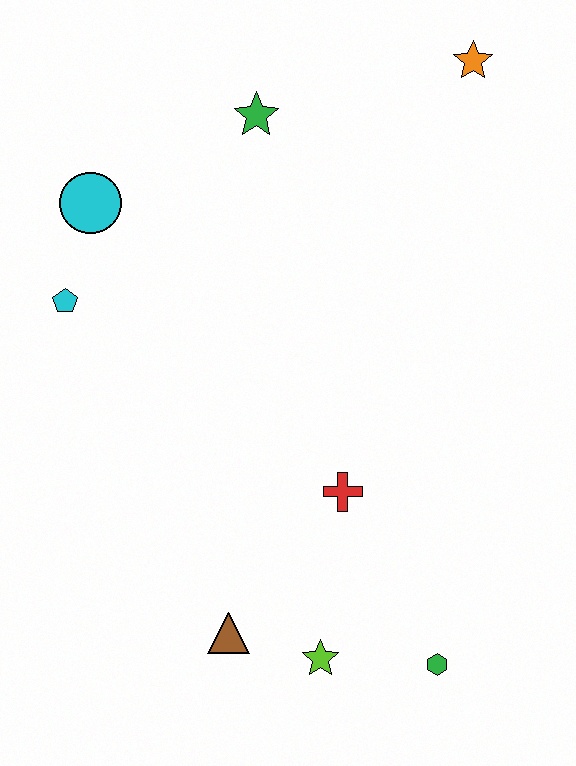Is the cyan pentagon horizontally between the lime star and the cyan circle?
No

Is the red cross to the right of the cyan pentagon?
Yes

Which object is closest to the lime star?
The brown triangle is closest to the lime star.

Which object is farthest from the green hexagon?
The orange star is farthest from the green hexagon.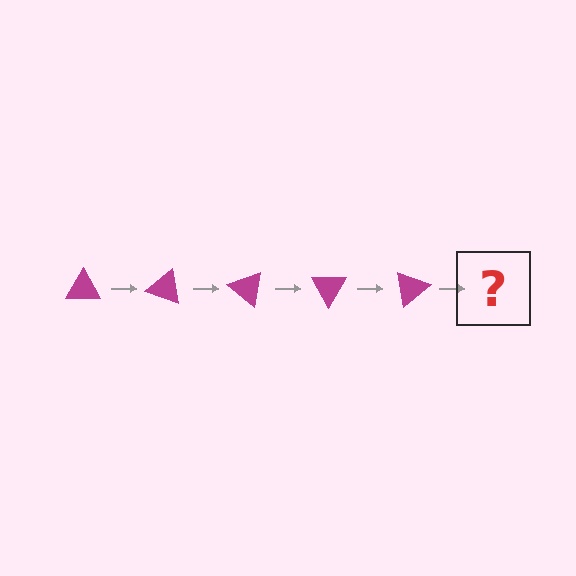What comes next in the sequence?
The next element should be a magenta triangle rotated 100 degrees.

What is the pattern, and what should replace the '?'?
The pattern is that the triangle rotates 20 degrees each step. The '?' should be a magenta triangle rotated 100 degrees.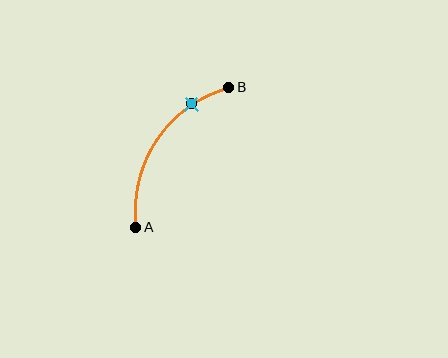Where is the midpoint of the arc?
The arc midpoint is the point on the curve farthest from the straight line joining A and B. It sits to the left of that line.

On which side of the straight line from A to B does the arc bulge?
The arc bulges to the left of the straight line connecting A and B.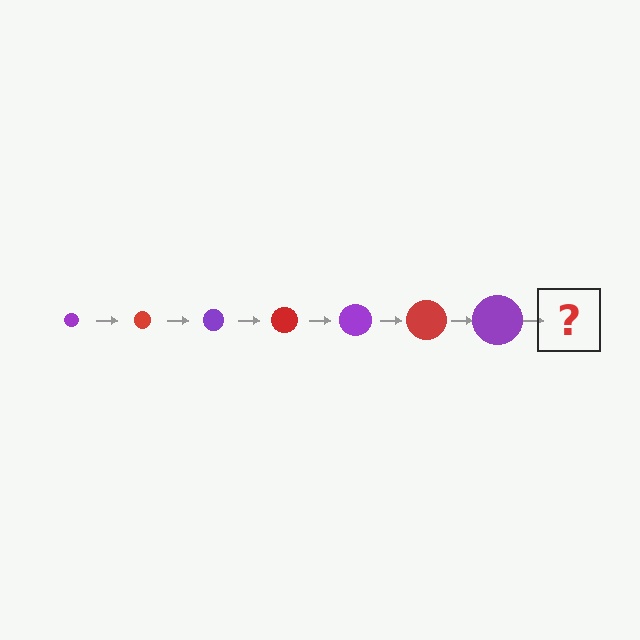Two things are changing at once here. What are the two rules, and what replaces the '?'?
The two rules are that the circle grows larger each step and the color cycles through purple and red. The '?' should be a red circle, larger than the previous one.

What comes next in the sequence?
The next element should be a red circle, larger than the previous one.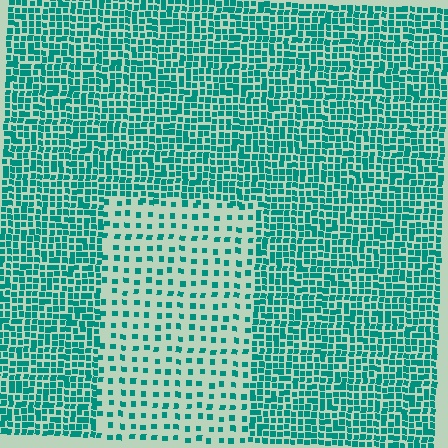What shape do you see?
I see a rectangle.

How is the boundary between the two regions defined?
The boundary is defined by a change in element density (approximately 2.6x ratio). All elements are the same color, size, and shape.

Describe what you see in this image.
The image contains small teal elements arranged at two different densities. A rectangle-shaped region is visible where the elements are less densely packed than the surrounding area.